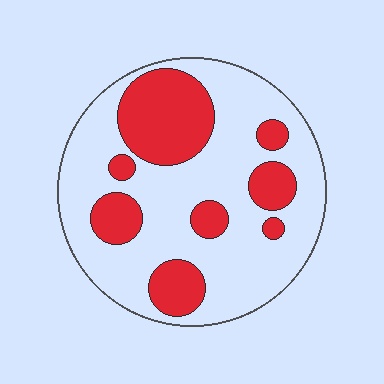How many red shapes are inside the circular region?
8.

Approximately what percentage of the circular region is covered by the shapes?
Approximately 30%.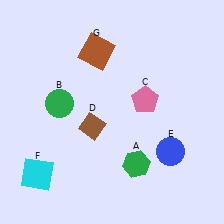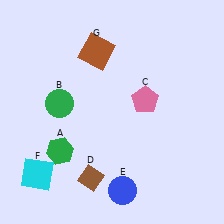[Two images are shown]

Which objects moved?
The objects that moved are: the green hexagon (A), the brown diamond (D), the blue circle (E).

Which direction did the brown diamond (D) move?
The brown diamond (D) moved down.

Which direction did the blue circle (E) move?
The blue circle (E) moved left.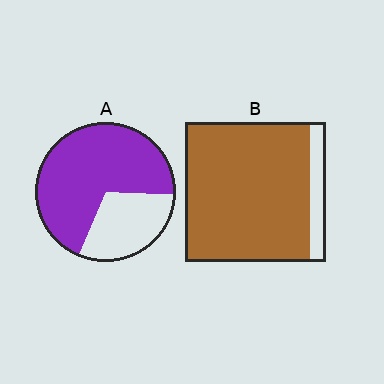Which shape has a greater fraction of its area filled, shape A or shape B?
Shape B.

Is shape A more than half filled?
Yes.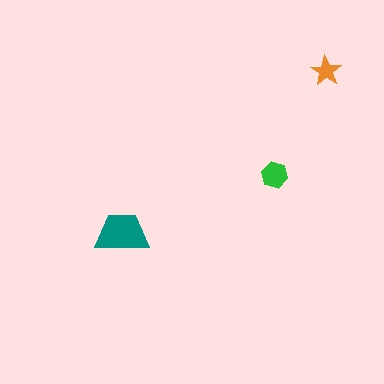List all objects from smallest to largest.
The orange star, the green hexagon, the teal trapezoid.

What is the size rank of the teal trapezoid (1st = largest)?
1st.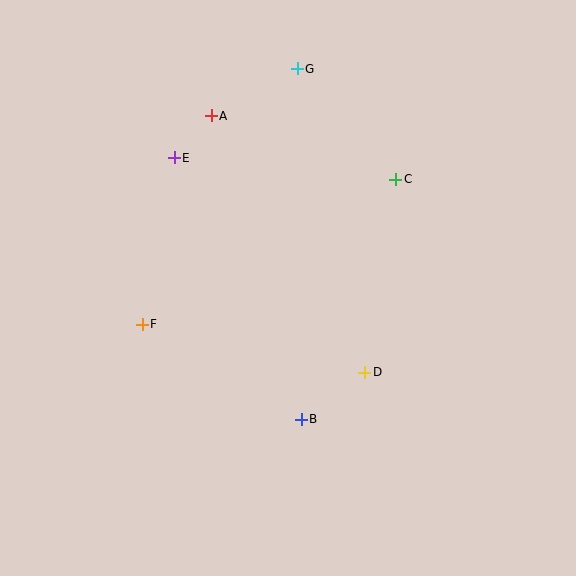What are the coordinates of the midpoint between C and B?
The midpoint between C and B is at (349, 299).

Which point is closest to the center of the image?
Point D at (365, 372) is closest to the center.